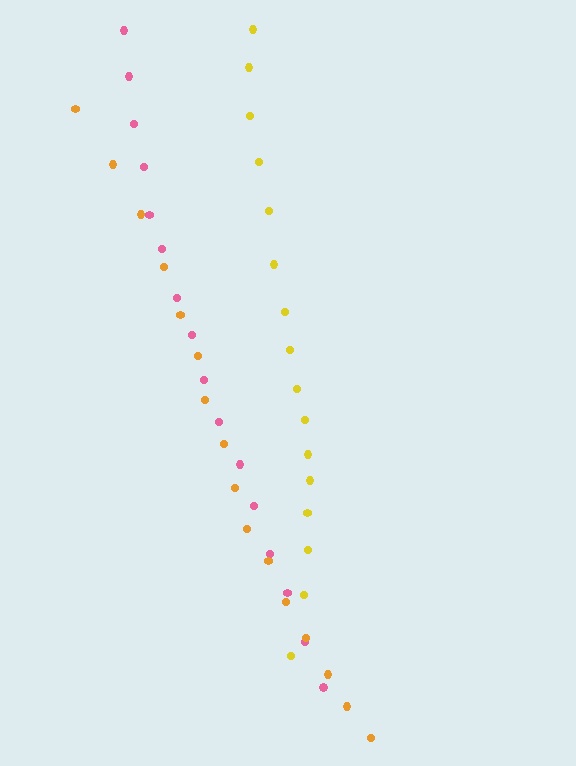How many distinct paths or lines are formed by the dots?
There are 3 distinct paths.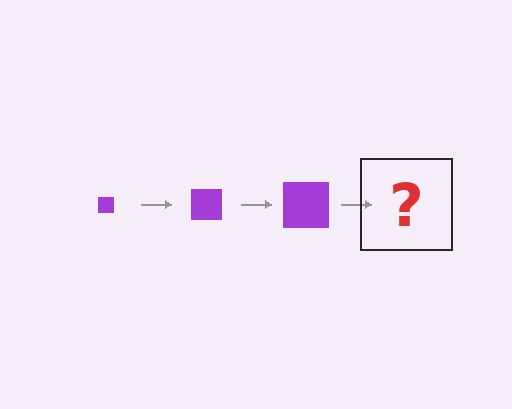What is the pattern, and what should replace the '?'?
The pattern is that the square gets progressively larger each step. The '?' should be a purple square, larger than the previous one.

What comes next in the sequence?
The next element should be a purple square, larger than the previous one.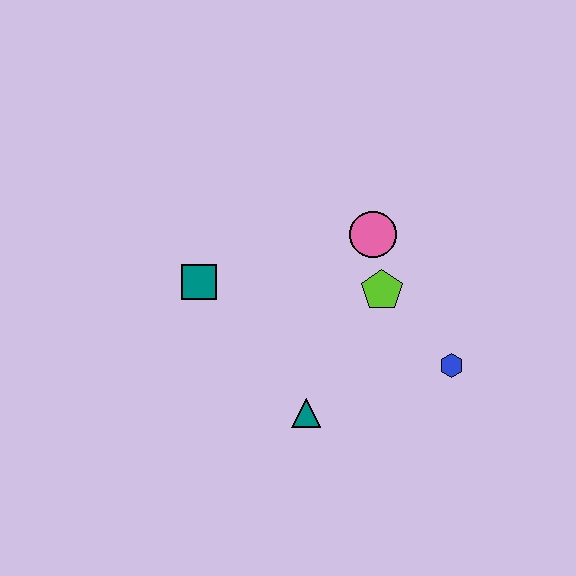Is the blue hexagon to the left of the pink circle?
No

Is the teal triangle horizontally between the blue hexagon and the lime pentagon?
No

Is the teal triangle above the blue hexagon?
No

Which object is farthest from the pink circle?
The teal triangle is farthest from the pink circle.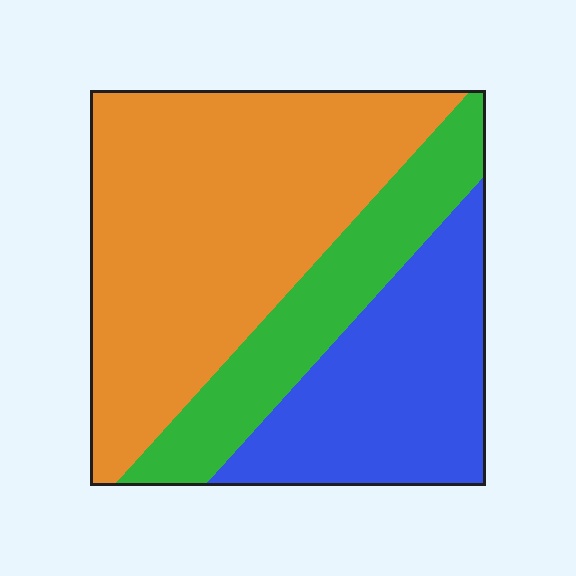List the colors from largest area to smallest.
From largest to smallest: orange, blue, green.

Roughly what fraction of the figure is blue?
Blue covers around 30% of the figure.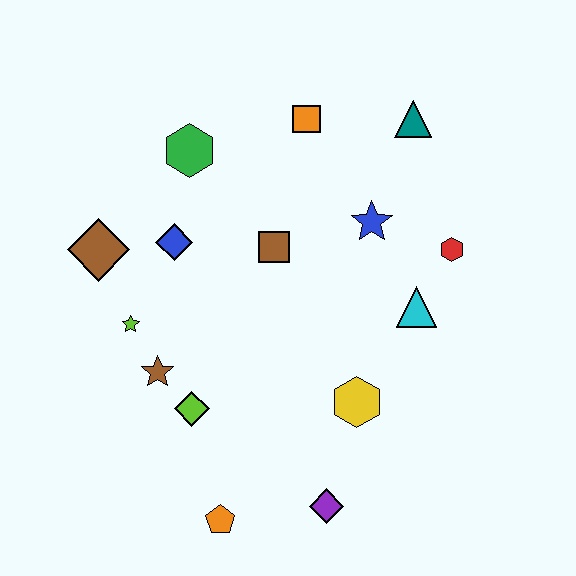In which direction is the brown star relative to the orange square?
The brown star is below the orange square.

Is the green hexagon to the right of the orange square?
No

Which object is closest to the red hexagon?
The cyan triangle is closest to the red hexagon.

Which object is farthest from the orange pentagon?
The teal triangle is farthest from the orange pentagon.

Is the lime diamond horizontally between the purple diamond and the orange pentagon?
No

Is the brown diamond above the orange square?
No